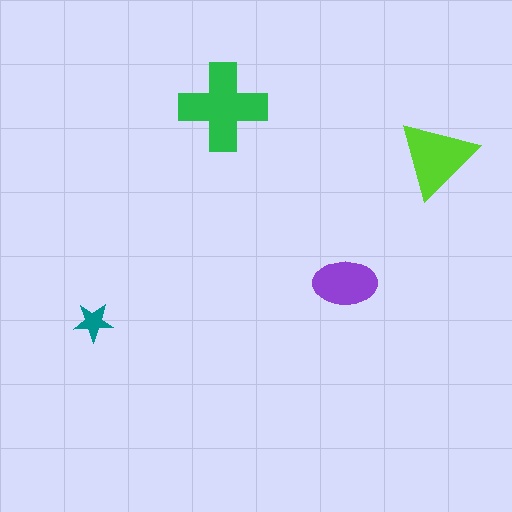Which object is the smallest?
The teal star.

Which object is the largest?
The green cross.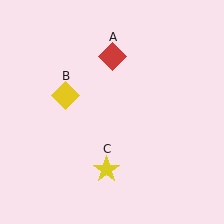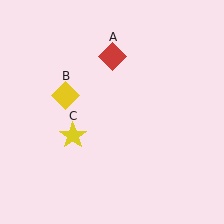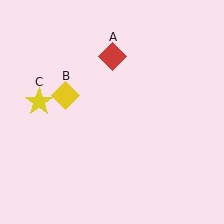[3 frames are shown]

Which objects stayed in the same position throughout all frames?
Red diamond (object A) and yellow diamond (object B) remained stationary.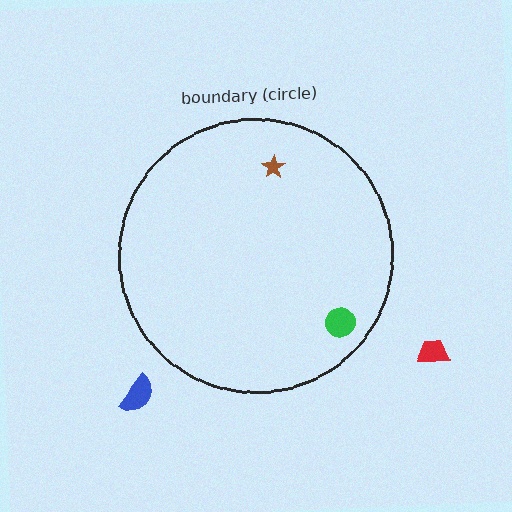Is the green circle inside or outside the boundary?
Inside.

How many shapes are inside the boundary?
2 inside, 2 outside.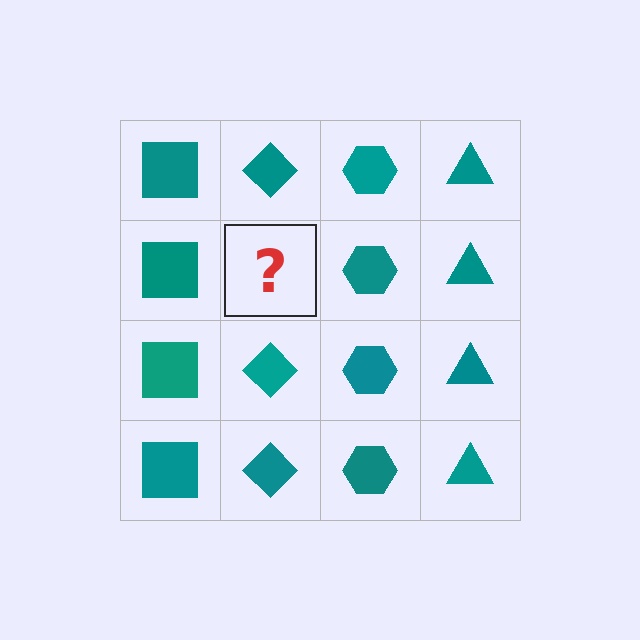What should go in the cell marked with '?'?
The missing cell should contain a teal diamond.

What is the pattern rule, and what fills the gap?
The rule is that each column has a consistent shape. The gap should be filled with a teal diamond.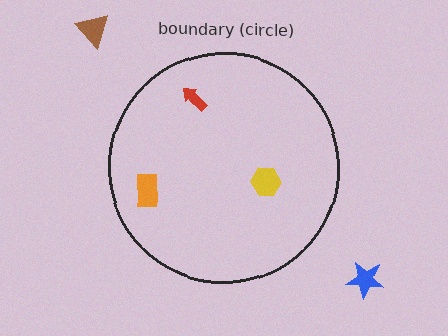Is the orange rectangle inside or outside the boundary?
Inside.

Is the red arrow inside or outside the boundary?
Inside.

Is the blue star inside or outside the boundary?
Outside.